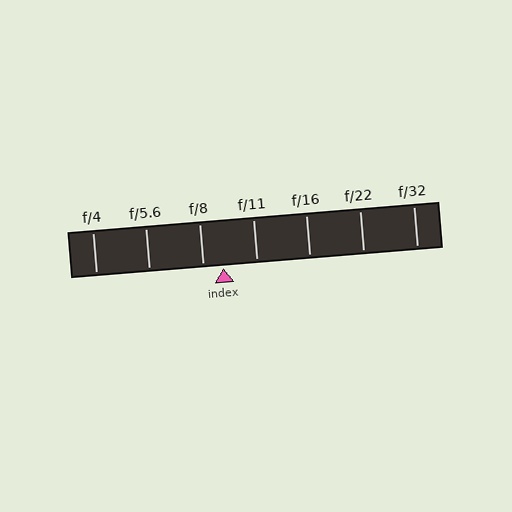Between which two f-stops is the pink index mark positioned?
The index mark is between f/8 and f/11.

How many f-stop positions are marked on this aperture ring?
There are 7 f-stop positions marked.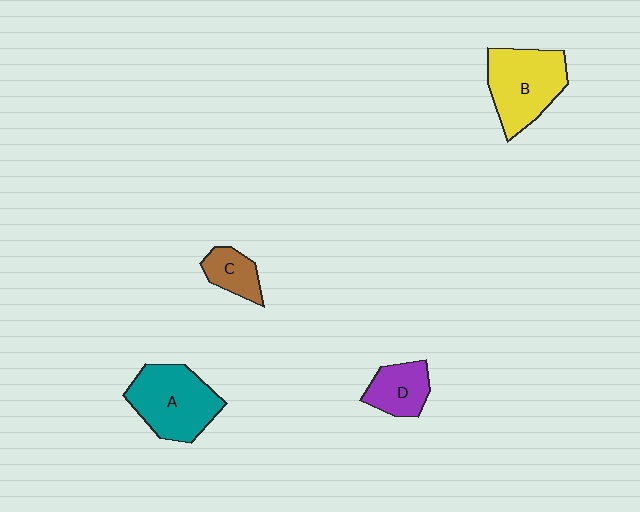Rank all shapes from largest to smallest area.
From largest to smallest: A (teal), B (yellow), D (purple), C (brown).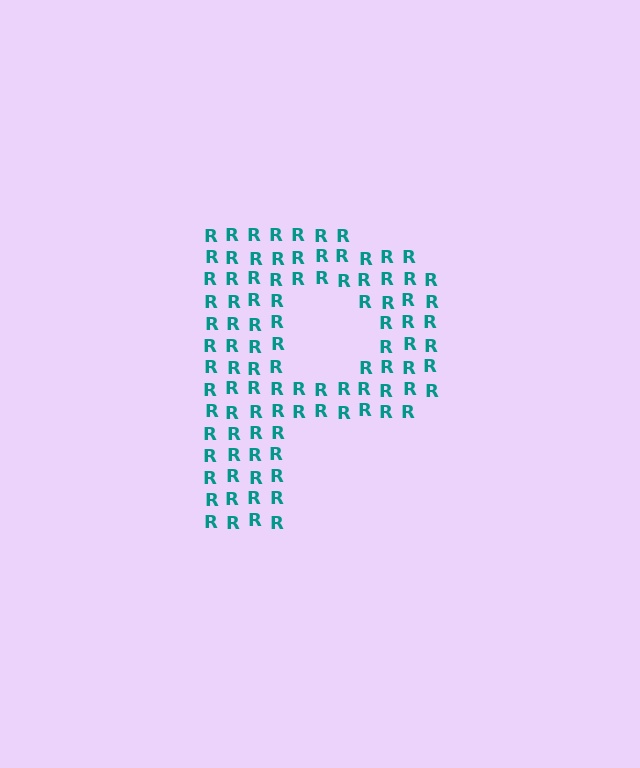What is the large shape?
The large shape is the letter P.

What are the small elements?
The small elements are letter R's.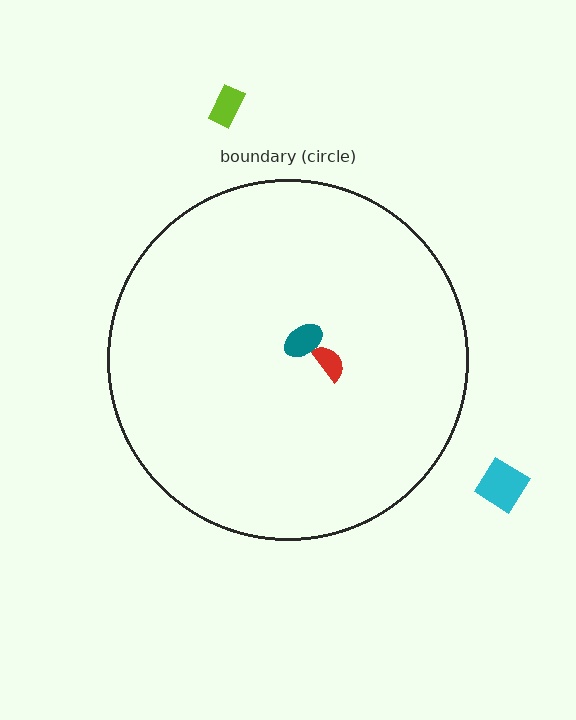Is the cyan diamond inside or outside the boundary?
Outside.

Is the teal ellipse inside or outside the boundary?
Inside.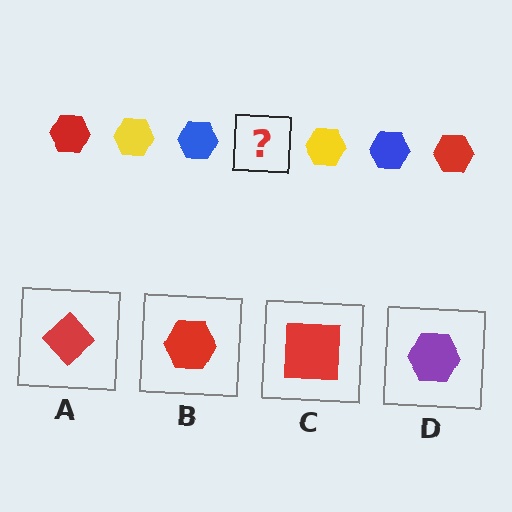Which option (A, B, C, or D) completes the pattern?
B.